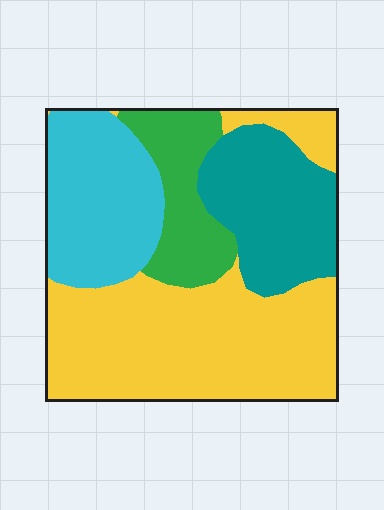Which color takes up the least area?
Green, at roughly 15%.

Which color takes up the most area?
Yellow, at roughly 45%.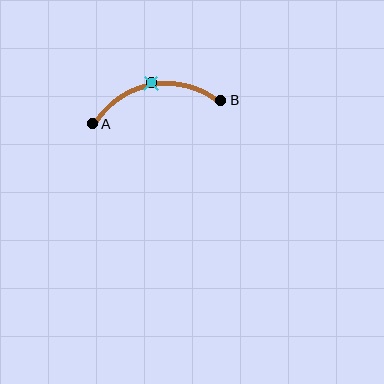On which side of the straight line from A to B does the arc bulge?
The arc bulges above the straight line connecting A and B.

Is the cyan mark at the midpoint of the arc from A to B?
Yes. The cyan mark lies on the arc at equal arc-length from both A and B — it is the arc midpoint.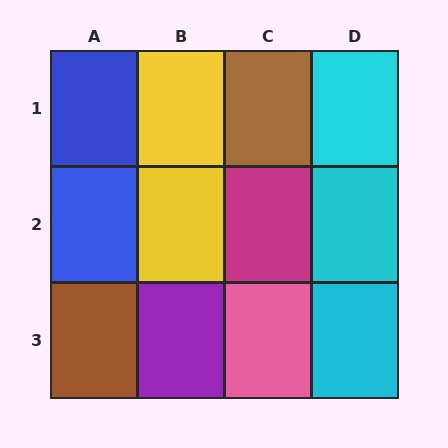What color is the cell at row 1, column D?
Cyan.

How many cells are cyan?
3 cells are cyan.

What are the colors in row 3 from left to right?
Brown, purple, pink, cyan.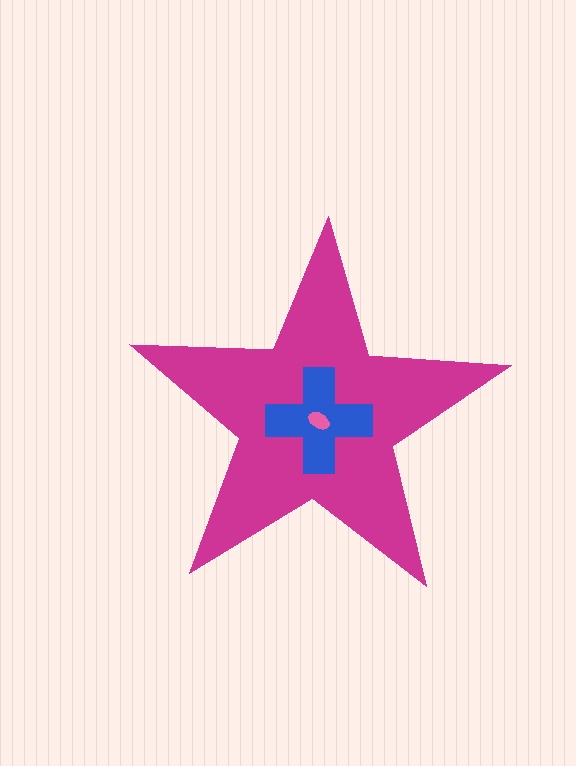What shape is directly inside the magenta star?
The blue cross.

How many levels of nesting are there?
3.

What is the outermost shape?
The magenta star.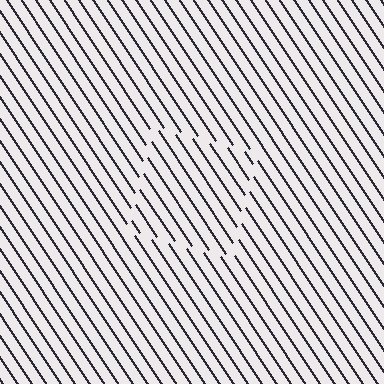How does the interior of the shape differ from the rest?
The interior of the shape contains the same grating, shifted by half a period — the contour is defined by the phase discontinuity where line-ends from the inner and outer gratings abut.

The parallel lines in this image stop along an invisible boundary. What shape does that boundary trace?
An illusory square. The interior of the shape contains the same grating, shifted by half a period — the contour is defined by the phase discontinuity where line-ends from the inner and outer gratings abut.